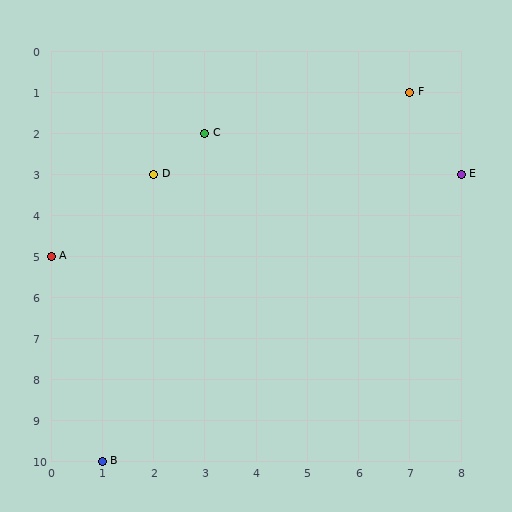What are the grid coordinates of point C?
Point C is at grid coordinates (3, 2).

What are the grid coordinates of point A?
Point A is at grid coordinates (0, 5).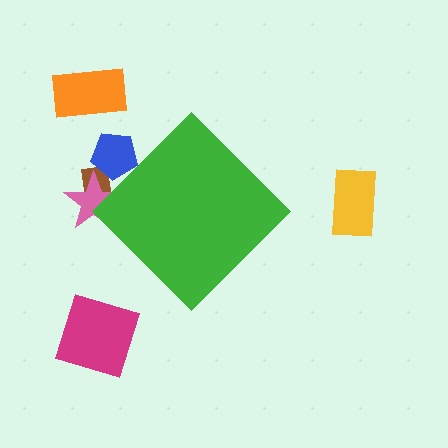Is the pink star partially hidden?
Yes, the pink star is partially hidden behind the green diamond.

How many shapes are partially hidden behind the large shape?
3 shapes are partially hidden.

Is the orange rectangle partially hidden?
No, the orange rectangle is fully visible.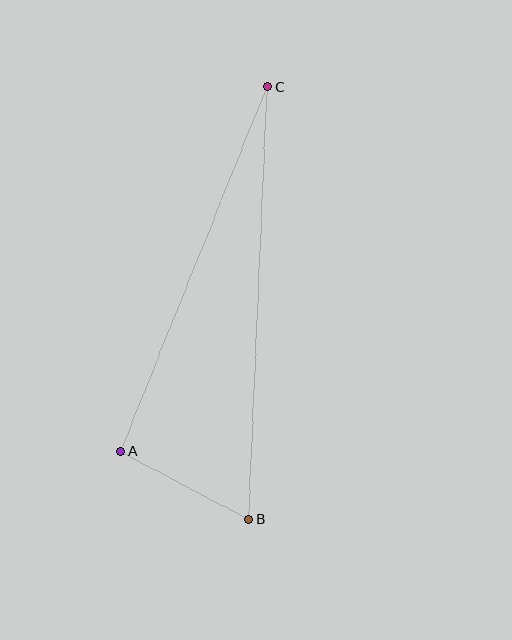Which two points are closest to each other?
Points A and B are closest to each other.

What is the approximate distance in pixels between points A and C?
The distance between A and C is approximately 393 pixels.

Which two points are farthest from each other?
Points B and C are farthest from each other.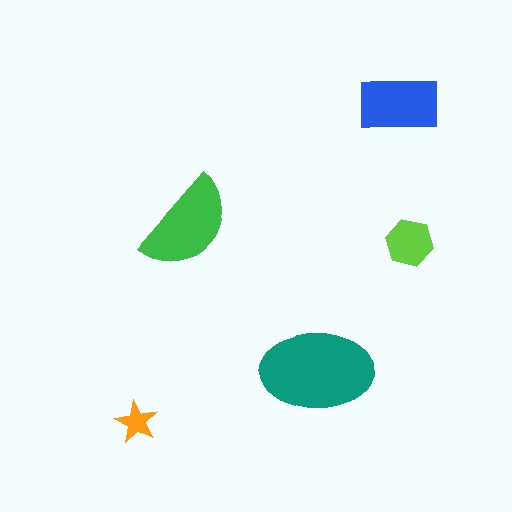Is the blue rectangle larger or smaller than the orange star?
Larger.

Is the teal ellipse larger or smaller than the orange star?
Larger.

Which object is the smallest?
The orange star.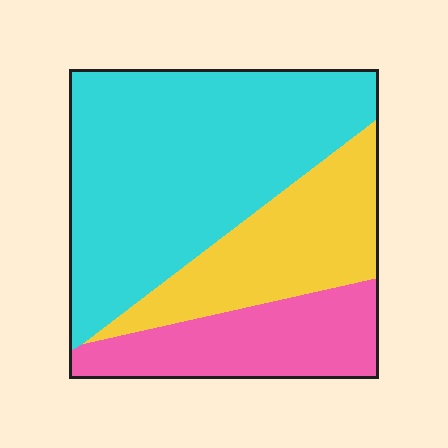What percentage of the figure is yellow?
Yellow takes up between a sixth and a third of the figure.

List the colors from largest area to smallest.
From largest to smallest: cyan, yellow, pink.